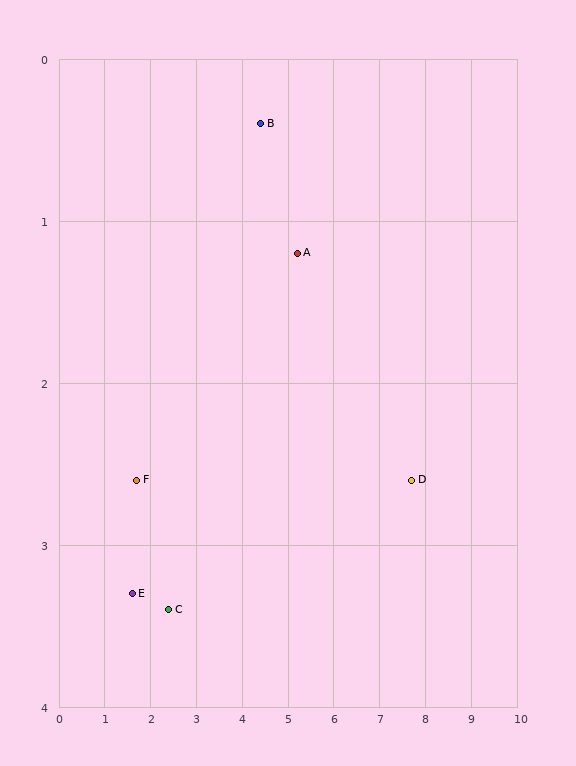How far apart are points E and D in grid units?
Points E and D are about 6.1 grid units apart.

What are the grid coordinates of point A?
Point A is at approximately (5.2, 1.2).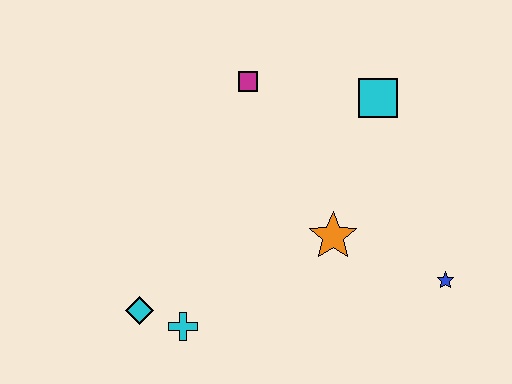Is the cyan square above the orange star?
Yes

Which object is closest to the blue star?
The orange star is closest to the blue star.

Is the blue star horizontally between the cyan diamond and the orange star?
No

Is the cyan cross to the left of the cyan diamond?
No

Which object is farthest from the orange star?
The cyan diamond is farthest from the orange star.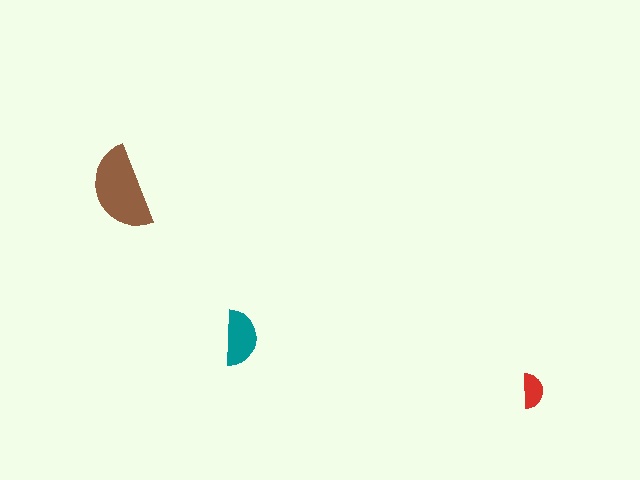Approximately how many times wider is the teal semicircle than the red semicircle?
About 1.5 times wider.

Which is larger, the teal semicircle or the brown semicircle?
The brown one.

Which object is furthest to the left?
The brown semicircle is leftmost.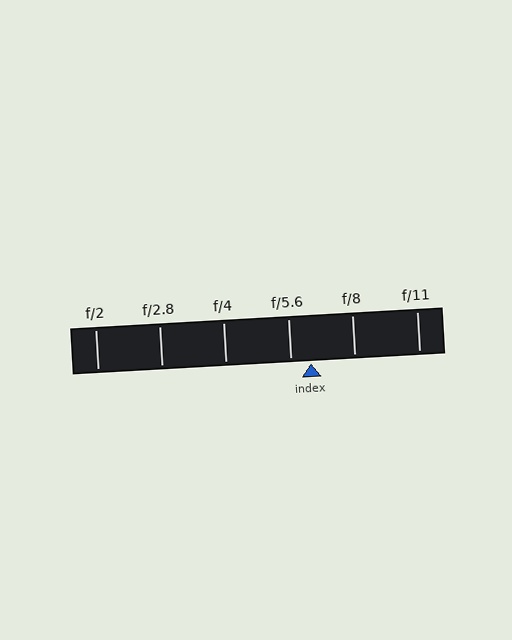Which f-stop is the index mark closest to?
The index mark is closest to f/5.6.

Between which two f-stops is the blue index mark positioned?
The index mark is between f/5.6 and f/8.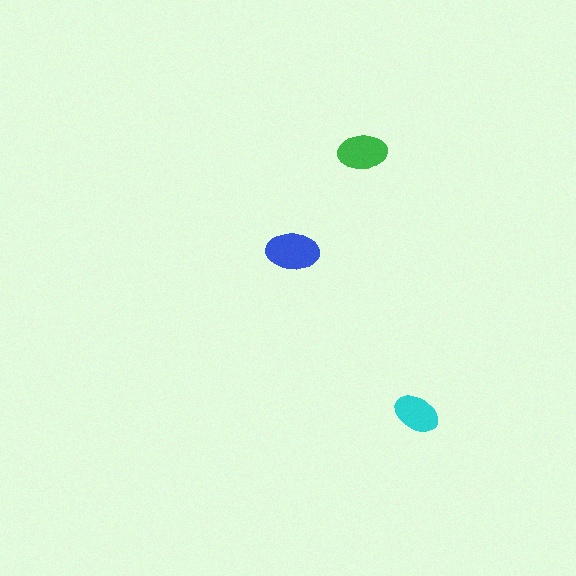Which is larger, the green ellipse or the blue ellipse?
The blue one.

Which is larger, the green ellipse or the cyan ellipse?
The green one.